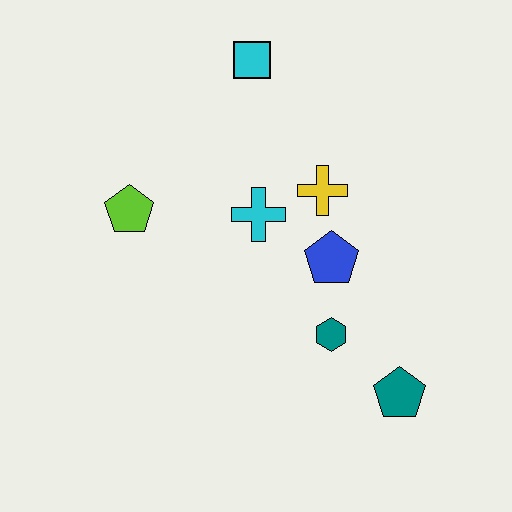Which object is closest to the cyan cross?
The yellow cross is closest to the cyan cross.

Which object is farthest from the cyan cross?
The teal pentagon is farthest from the cyan cross.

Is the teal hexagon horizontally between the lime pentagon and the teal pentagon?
Yes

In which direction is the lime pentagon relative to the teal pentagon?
The lime pentagon is to the left of the teal pentagon.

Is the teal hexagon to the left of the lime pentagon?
No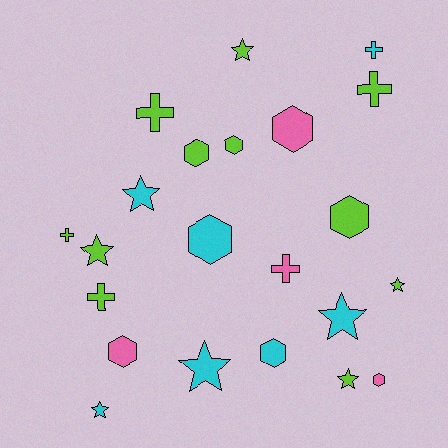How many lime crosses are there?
There are 4 lime crosses.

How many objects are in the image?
There are 22 objects.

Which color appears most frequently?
Lime, with 11 objects.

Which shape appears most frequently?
Hexagon, with 8 objects.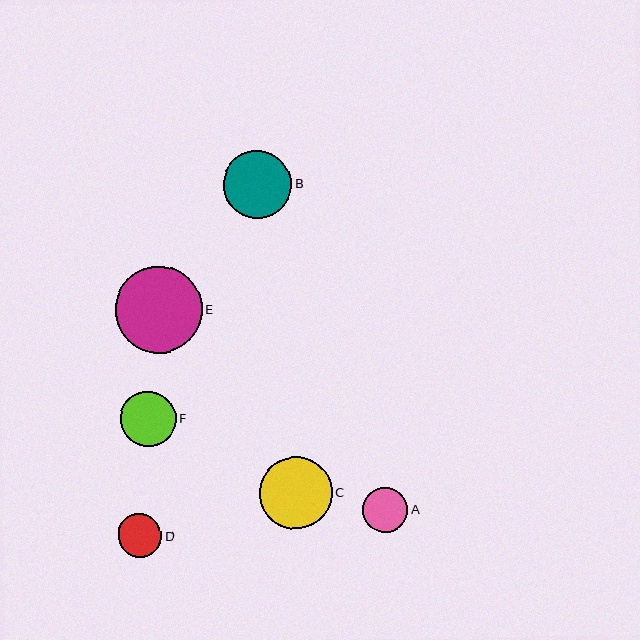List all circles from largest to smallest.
From largest to smallest: E, C, B, F, A, D.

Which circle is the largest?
Circle E is the largest with a size of approximately 87 pixels.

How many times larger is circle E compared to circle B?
Circle E is approximately 1.3 times the size of circle B.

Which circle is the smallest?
Circle D is the smallest with a size of approximately 44 pixels.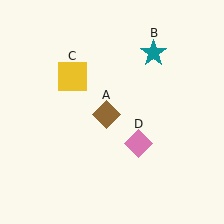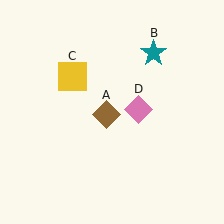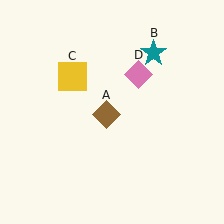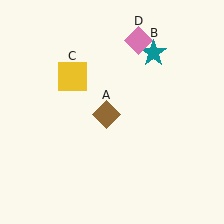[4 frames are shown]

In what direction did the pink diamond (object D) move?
The pink diamond (object D) moved up.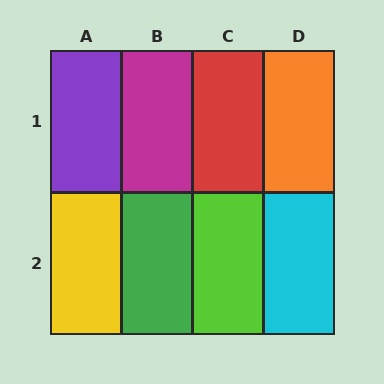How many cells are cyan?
1 cell is cyan.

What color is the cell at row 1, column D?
Orange.